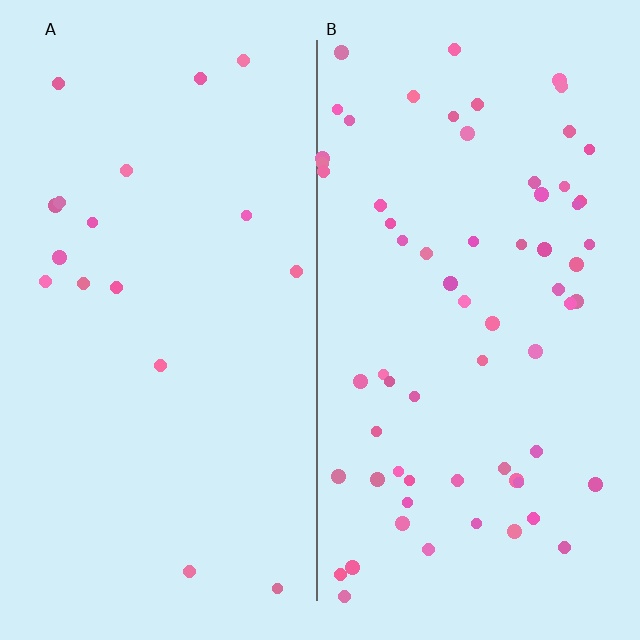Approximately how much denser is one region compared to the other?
Approximately 3.8× — region B over region A.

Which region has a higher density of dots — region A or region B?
B (the right).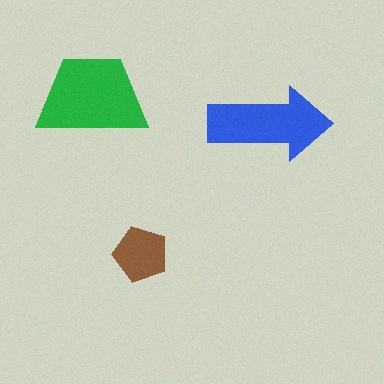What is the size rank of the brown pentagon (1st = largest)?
3rd.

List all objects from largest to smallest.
The green trapezoid, the blue arrow, the brown pentagon.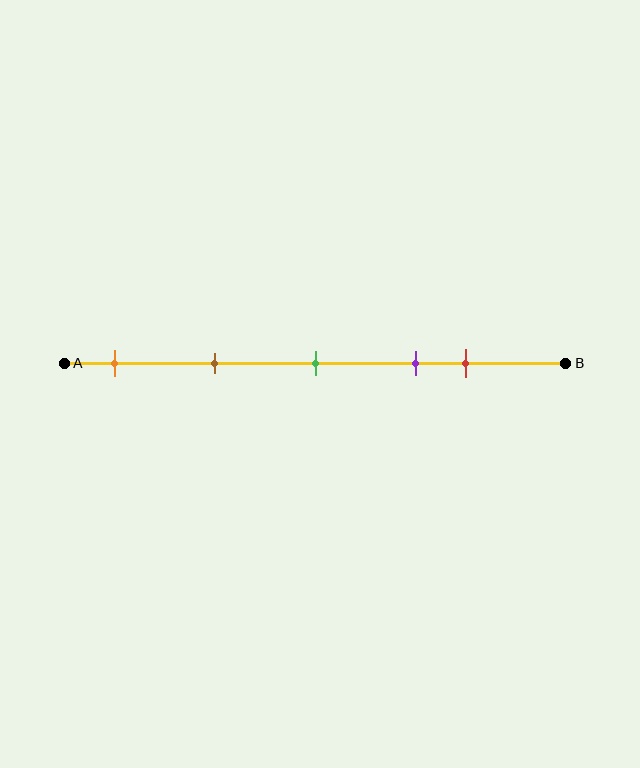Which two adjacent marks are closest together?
The purple and red marks are the closest adjacent pair.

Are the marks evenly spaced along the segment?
No, the marks are not evenly spaced.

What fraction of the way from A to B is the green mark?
The green mark is approximately 50% (0.5) of the way from A to B.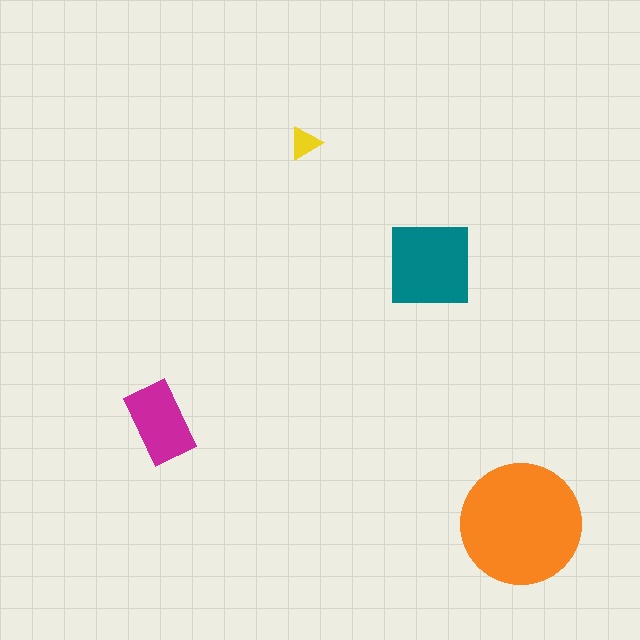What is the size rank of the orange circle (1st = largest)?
1st.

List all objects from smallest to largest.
The yellow triangle, the magenta rectangle, the teal square, the orange circle.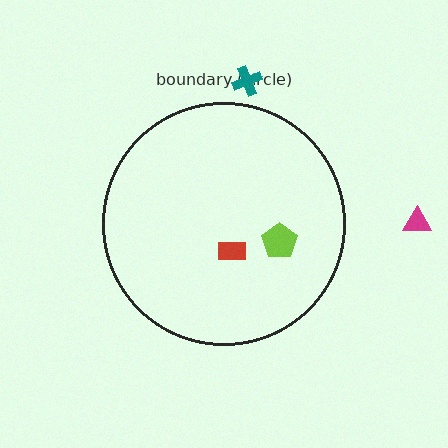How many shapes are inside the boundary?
2 inside, 2 outside.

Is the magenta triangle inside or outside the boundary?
Outside.